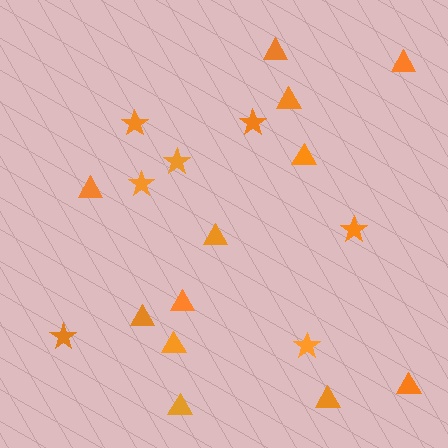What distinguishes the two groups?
There are 2 groups: one group of triangles (12) and one group of stars (7).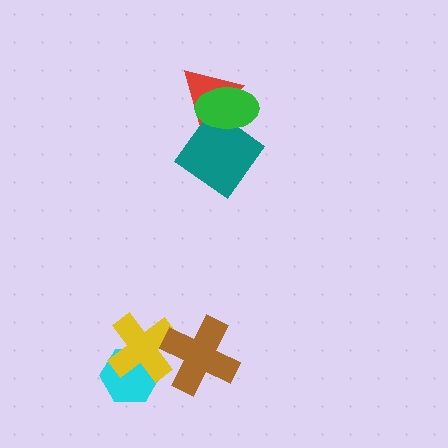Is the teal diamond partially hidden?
Yes, it is partially covered by another shape.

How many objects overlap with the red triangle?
2 objects overlap with the red triangle.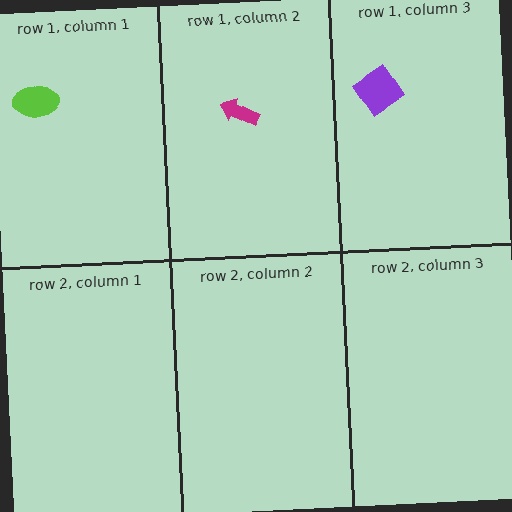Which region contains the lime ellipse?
The row 1, column 1 region.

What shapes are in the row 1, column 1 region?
The lime ellipse.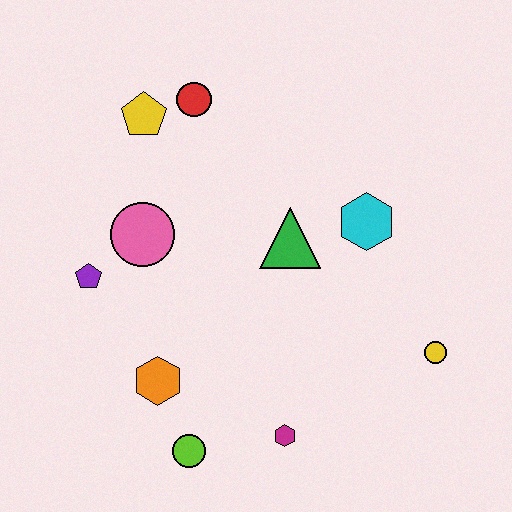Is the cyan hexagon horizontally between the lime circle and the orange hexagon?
No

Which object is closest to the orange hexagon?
The lime circle is closest to the orange hexagon.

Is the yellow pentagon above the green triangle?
Yes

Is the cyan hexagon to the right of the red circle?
Yes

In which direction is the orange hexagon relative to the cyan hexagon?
The orange hexagon is to the left of the cyan hexagon.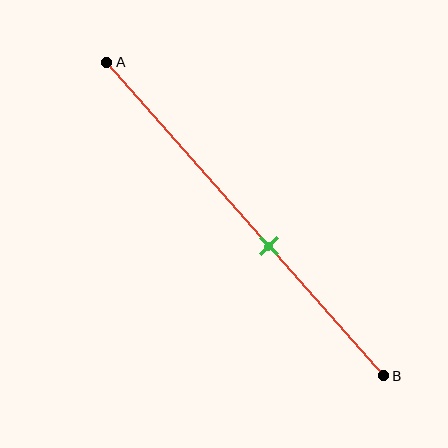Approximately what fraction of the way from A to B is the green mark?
The green mark is approximately 60% of the way from A to B.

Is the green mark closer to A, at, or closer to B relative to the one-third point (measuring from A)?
The green mark is closer to point B than the one-third point of segment AB.